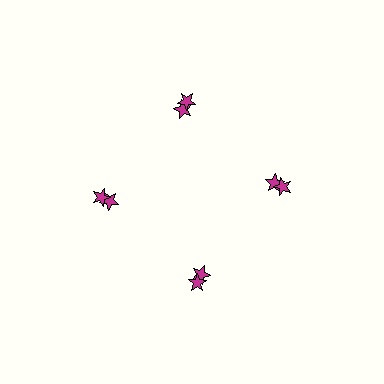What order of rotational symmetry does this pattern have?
This pattern has 4-fold rotational symmetry.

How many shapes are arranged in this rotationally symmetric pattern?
There are 8 shapes, arranged in 4 groups of 2.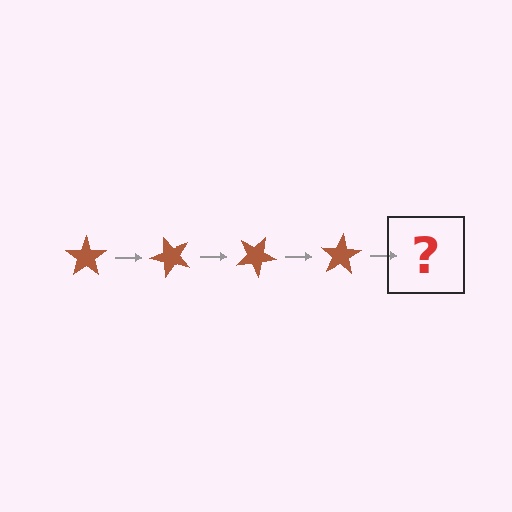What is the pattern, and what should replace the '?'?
The pattern is that the star rotates 50 degrees each step. The '?' should be a brown star rotated 200 degrees.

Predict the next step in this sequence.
The next step is a brown star rotated 200 degrees.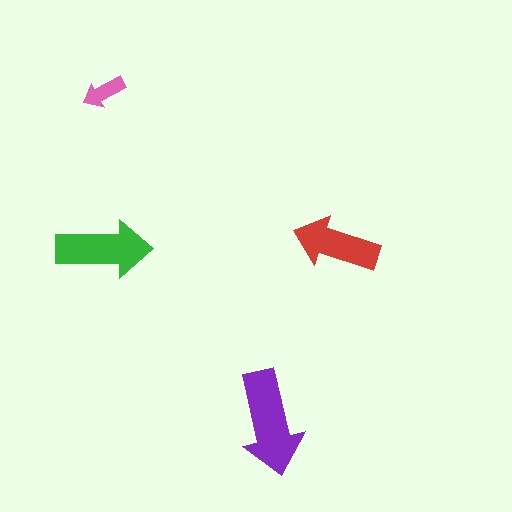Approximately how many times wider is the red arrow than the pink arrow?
About 2 times wider.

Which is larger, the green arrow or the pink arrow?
The green one.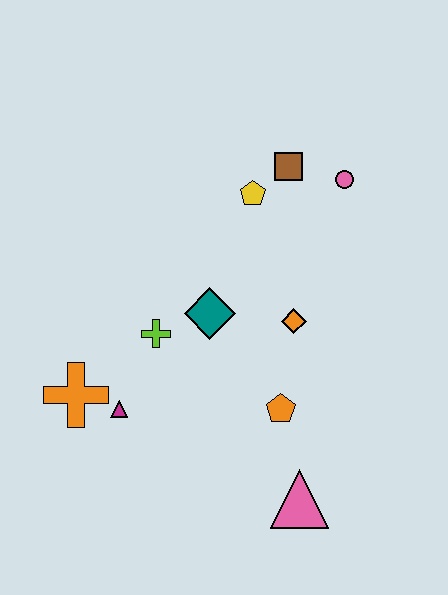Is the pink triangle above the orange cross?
No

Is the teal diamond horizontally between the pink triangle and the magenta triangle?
Yes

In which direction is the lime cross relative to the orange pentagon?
The lime cross is to the left of the orange pentagon.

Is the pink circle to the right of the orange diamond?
Yes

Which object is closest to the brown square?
The yellow pentagon is closest to the brown square.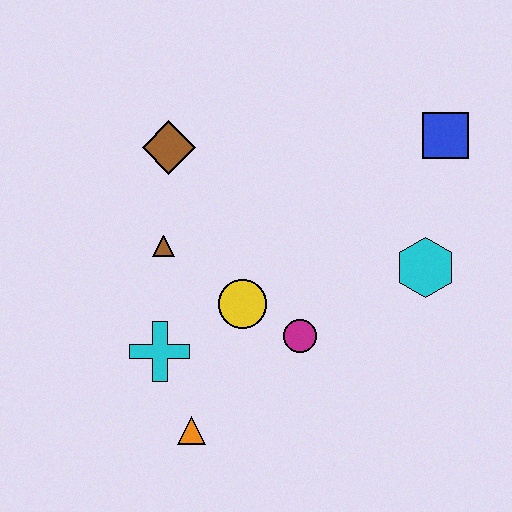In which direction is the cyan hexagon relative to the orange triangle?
The cyan hexagon is to the right of the orange triangle.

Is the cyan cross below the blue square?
Yes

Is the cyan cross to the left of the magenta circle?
Yes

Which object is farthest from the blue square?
The orange triangle is farthest from the blue square.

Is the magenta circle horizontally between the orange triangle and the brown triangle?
No